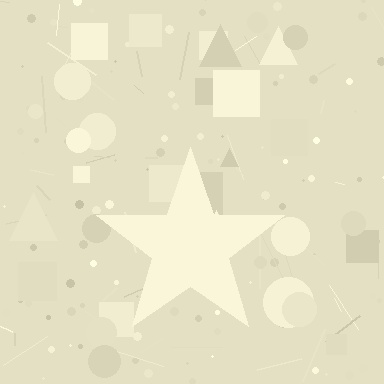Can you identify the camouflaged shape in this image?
The camouflaged shape is a star.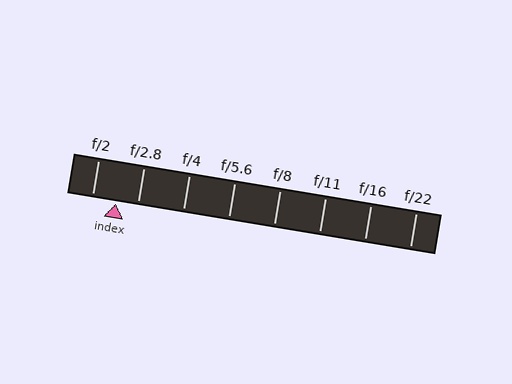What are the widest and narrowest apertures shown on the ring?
The widest aperture shown is f/2 and the narrowest is f/22.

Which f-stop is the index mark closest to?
The index mark is closest to f/2.8.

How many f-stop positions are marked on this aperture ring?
There are 8 f-stop positions marked.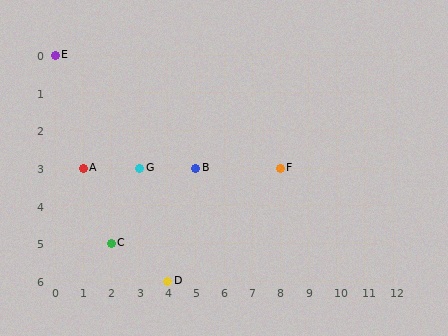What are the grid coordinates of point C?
Point C is at grid coordinates (2, 5).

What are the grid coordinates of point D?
Point D is at grid coordinates (4, 6).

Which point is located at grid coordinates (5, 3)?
Point B is at (5, 3).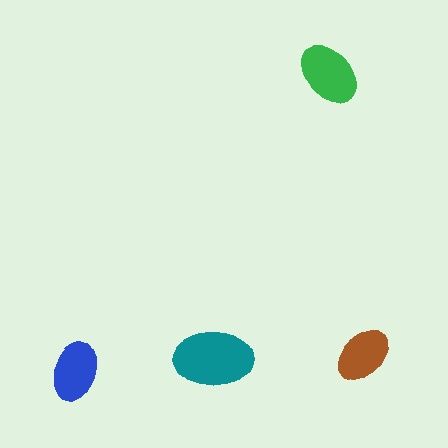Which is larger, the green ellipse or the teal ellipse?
The teal one.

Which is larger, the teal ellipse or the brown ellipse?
The teal one.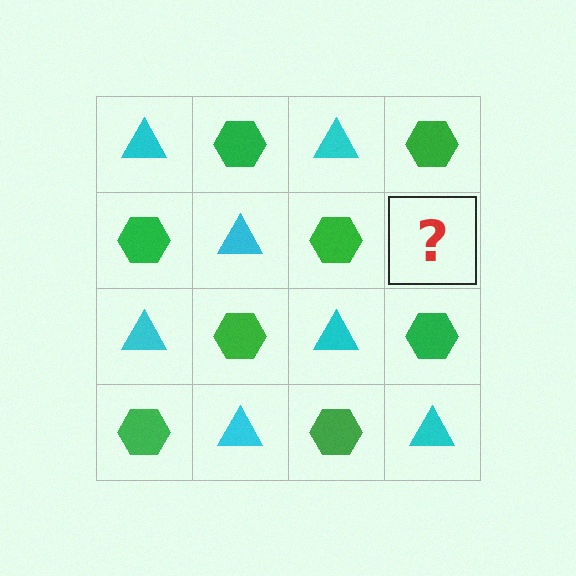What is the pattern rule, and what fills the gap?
The rule is that it alternates cyan triangle and green hexagon in a checkerboard pattern. The gap should be filled with a cyan triangle.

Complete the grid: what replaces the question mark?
The question mark should be replaced with a cyan triangle.